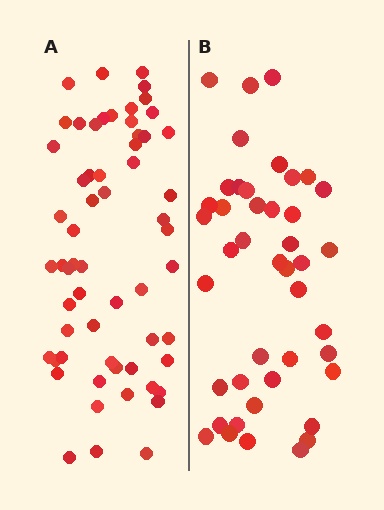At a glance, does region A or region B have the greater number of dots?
Region A (the left region) has more dots.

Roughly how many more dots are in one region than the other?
Region A has approximately 15 more dots than region B.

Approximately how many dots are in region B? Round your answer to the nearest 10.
About 40 dots. (The exact count is 43, which rounds to 40.)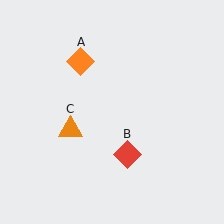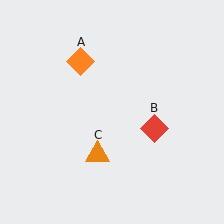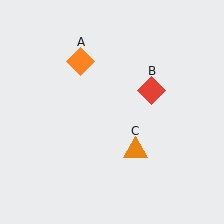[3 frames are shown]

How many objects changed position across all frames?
2 objects changed position: red diamond (object B), orange triangle (object C).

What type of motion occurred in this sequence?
The red diamond (object B), orange triangle (object C) rotated counterclockwise around the center of the scene.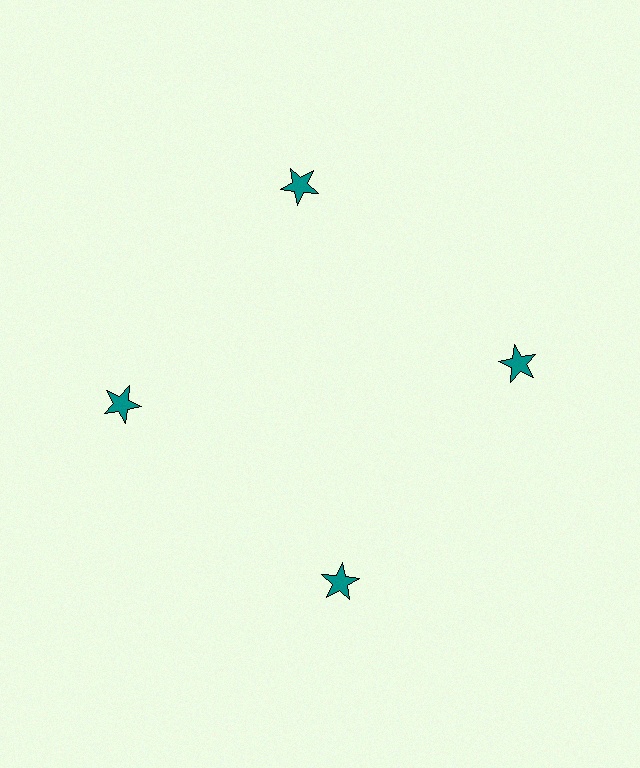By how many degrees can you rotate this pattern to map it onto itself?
The pattern maps onto itself every 90 degrees of rotation.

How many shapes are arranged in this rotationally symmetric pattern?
There are 4 shapes, arranged in 4 groups of 1.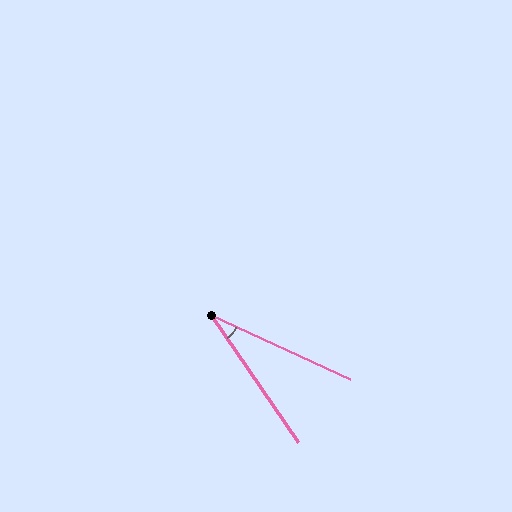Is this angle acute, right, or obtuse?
It is acute.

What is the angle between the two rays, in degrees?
Approximately 31 degrees.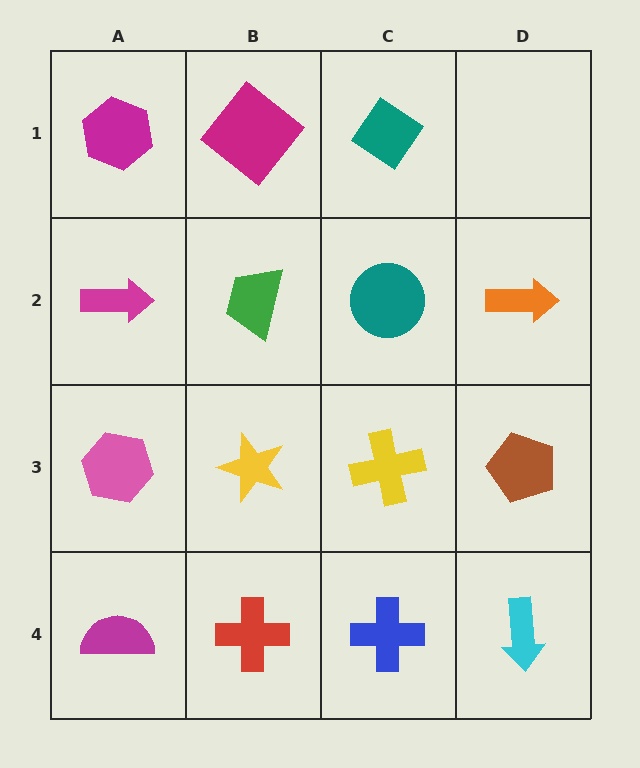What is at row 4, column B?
A red cross.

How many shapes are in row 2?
4 shapes.